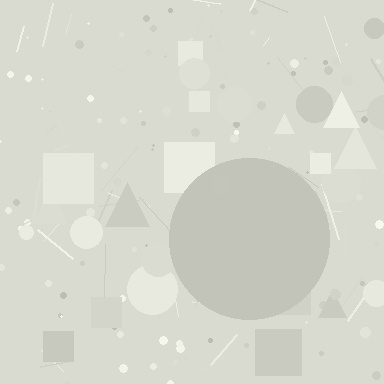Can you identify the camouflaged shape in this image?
The camouflaged shape is a circle.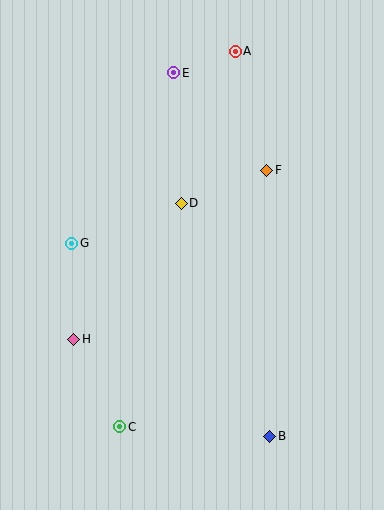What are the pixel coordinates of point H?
Point H is at (74, 339).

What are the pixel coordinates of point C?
Point C is at (120, 427).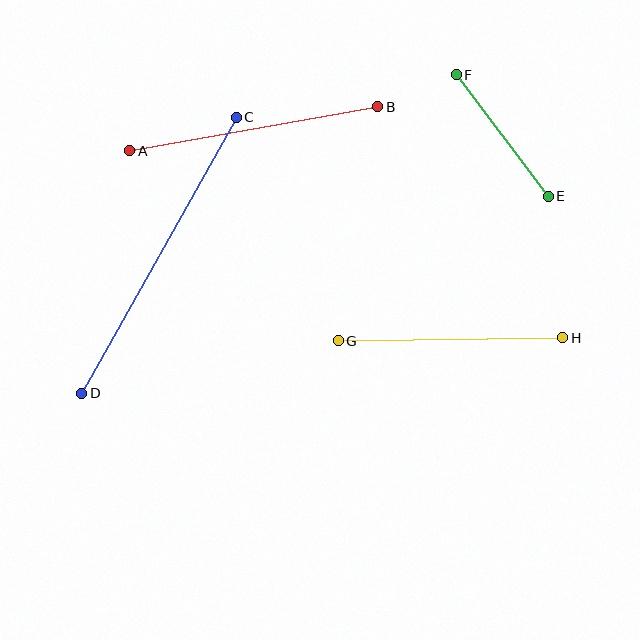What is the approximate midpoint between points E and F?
The midpoint is at approximately (502, 135) pixels.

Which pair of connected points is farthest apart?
Points C and D are farthest apart.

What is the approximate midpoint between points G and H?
The midpoint is at approximately (451, 339) pixels.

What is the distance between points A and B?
The distance is approximately 252 pixels.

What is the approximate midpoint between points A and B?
The midpoint is at approximately (254, 129) pixels.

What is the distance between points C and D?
The distance is approximately 317 pixels.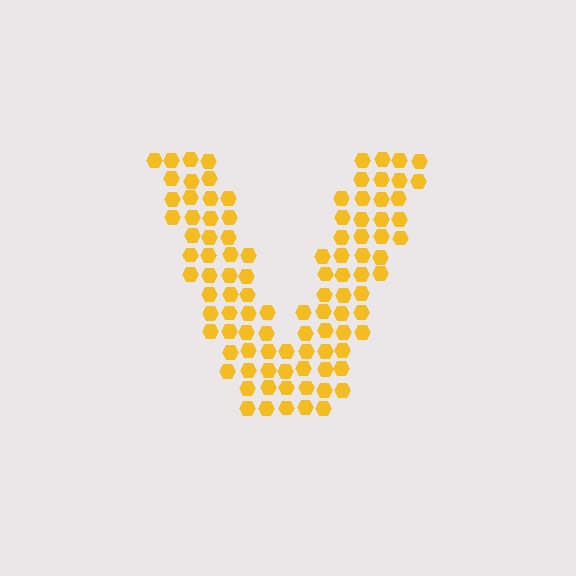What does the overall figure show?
The overall figure shows the letter V.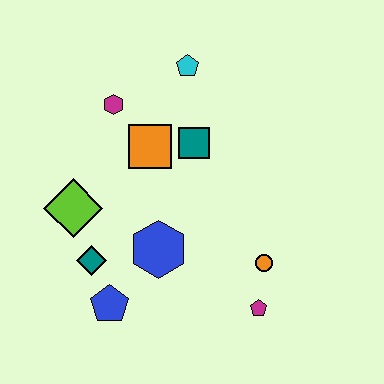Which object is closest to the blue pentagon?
The teal diamond is closest to the blue pentagon.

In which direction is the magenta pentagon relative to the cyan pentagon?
The magenta pentagon is below the cyan pentagon.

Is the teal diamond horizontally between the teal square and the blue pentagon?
No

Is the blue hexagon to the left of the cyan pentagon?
Yes